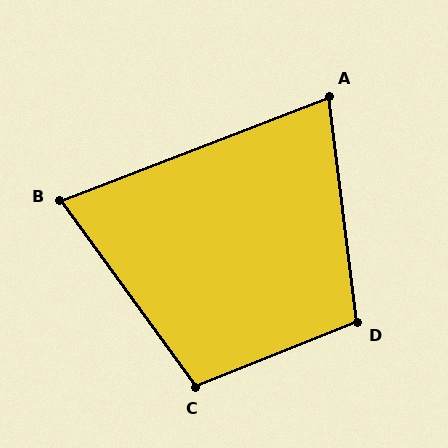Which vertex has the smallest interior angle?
B, at approximately 75 degrees.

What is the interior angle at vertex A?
Approximately 76 degrees (acute).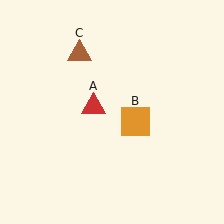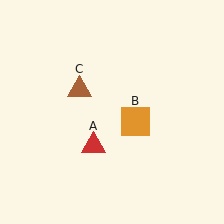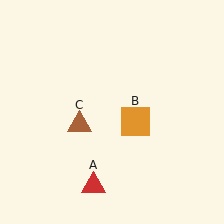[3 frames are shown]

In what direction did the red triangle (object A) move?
The red triangle (object A) moved down.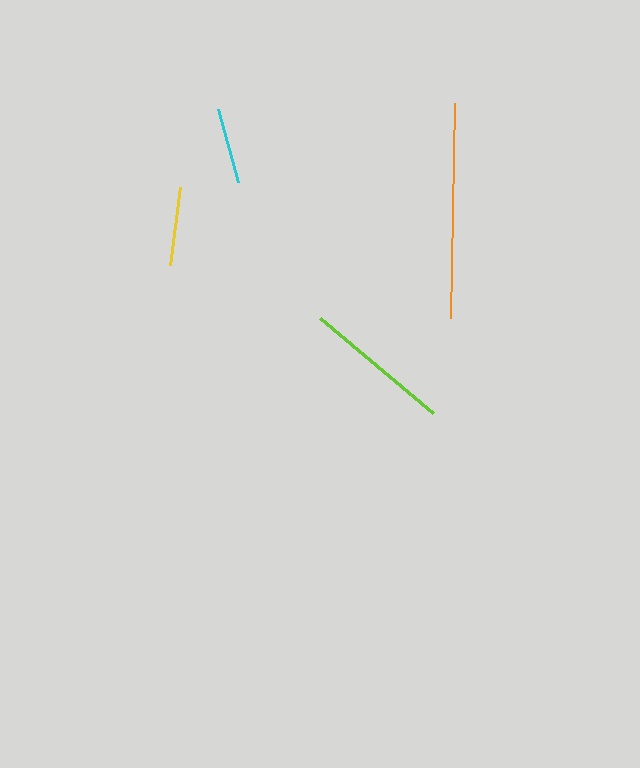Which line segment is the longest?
The orange line is the longest at approximately 215 pixels.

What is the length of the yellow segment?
The yellow segment is approximately 79 pixels long.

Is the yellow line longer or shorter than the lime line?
The lime line is longer than the yellow line.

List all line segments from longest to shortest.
From longest to shortest: orange, lime, yellow, cyan.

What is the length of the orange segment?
The orange segment is approximately 215 pixels long.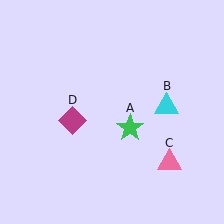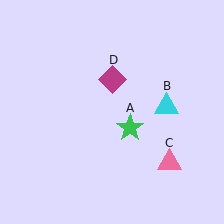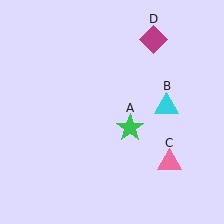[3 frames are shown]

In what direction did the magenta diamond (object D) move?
The magenta diamond (object D) moved up and to the right.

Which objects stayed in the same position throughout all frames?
Green star (object A) and cyan triangle (object B) and pink triangle (object C) remained stationary.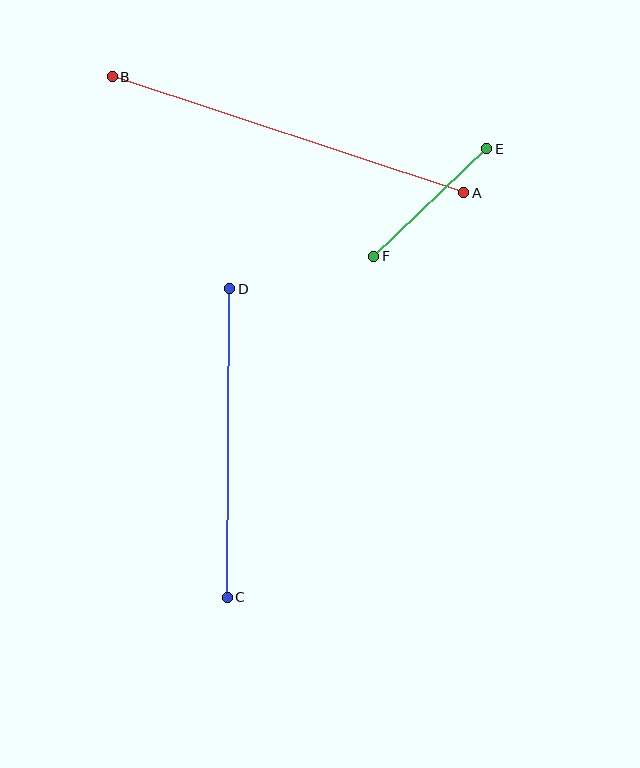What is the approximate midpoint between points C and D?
The midpoint is at approximately (229, 443) pixels.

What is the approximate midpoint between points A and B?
The midpoint is at approximately (288, 135) pixels.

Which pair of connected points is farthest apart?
Points A and B are farthest apart.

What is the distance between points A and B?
The distance is approximately 370 pixels.